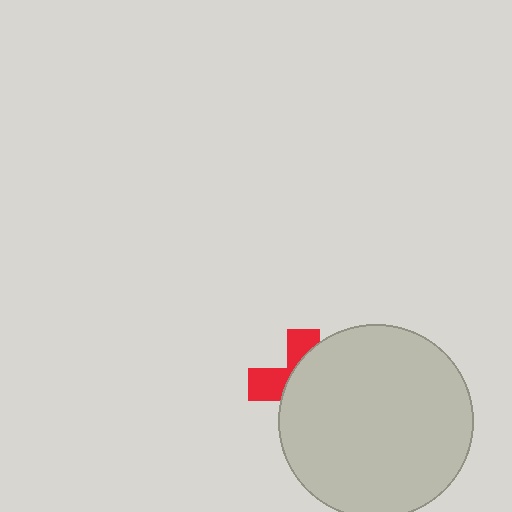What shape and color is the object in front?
The object in front is a light gray circle.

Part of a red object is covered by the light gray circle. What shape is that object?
It is a cross.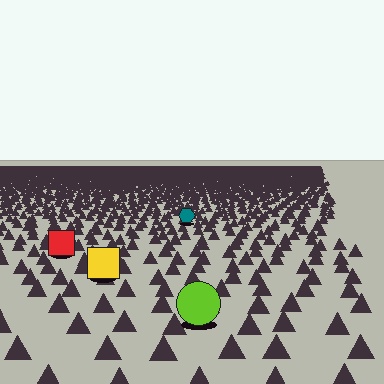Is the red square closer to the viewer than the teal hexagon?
Yes. The red square is closer — you can tell from the texture gradient: the ground texture is coarser near it.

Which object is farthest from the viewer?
The teal hexagon is farthest from the viewer. It appears smaller and the ground texture around it is denser.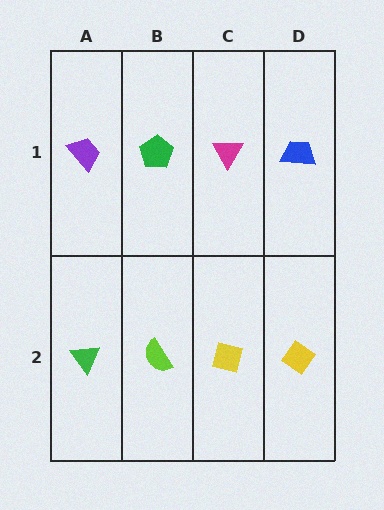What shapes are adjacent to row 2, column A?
A purple trapezoid (row 1, column A), a lime semicircle (row 2, column B).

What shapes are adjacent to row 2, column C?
A magenta triangle (row 1, column C), a lime semicircle (row 2, column B), a yellow diamond (row 2, column D).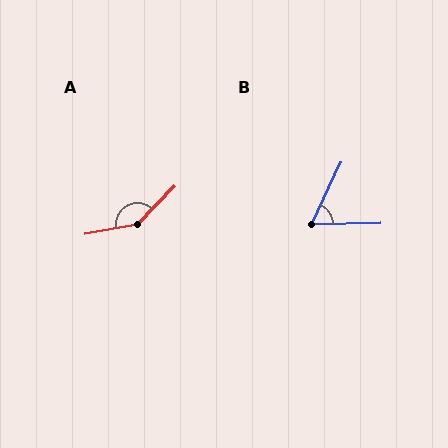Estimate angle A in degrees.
Approximately 145 degrees.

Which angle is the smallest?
B, at approximately 63 degrees.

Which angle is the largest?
A, at approximately 145 degrees.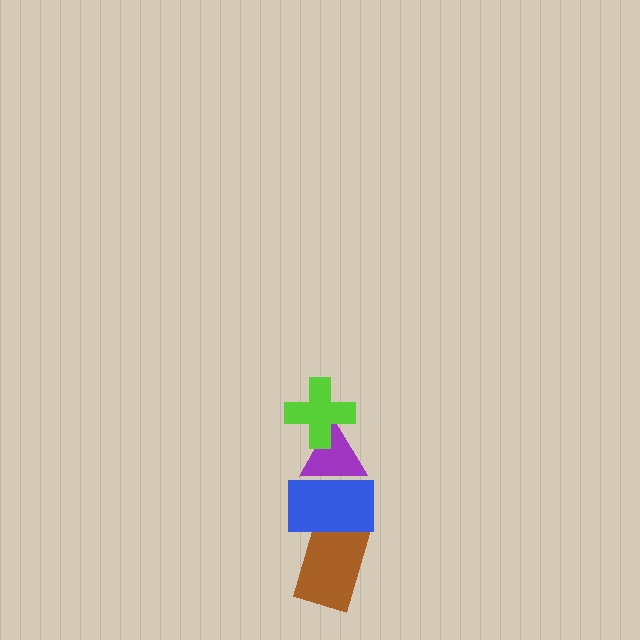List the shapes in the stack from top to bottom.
From top to bottom: the lime cross, the purple triangle, the blue rectangle, the brown rectangle.